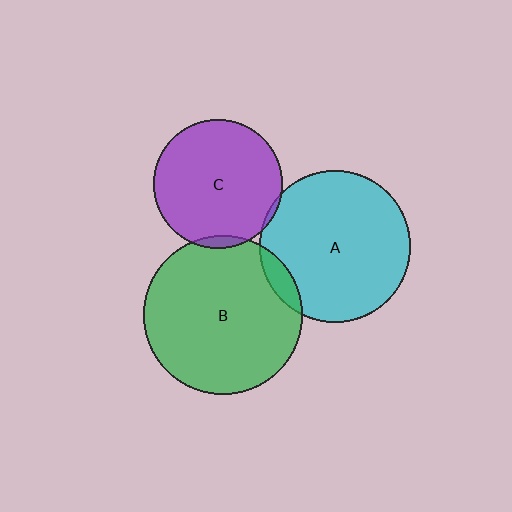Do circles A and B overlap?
Yes.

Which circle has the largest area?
Circle B (green).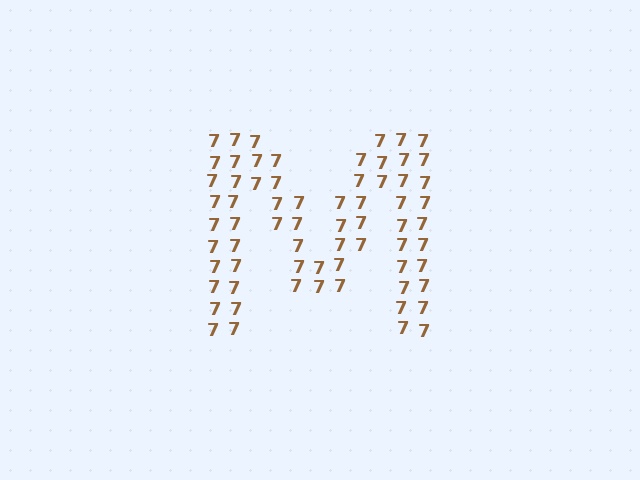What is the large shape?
The large shape is the letter M.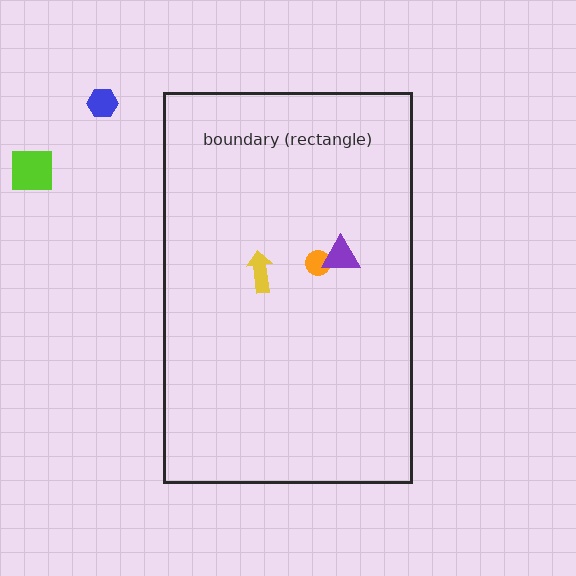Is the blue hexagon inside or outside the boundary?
Outside.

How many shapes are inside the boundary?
3 inside, 2 outside.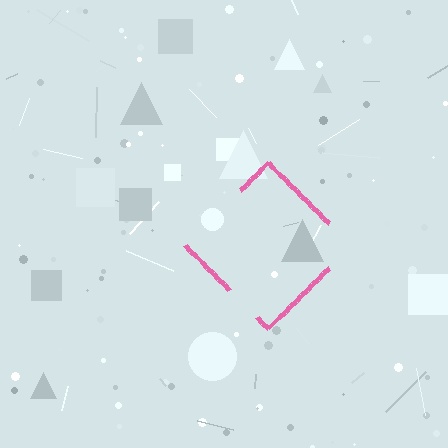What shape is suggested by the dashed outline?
The dashed outline suggests a diamond.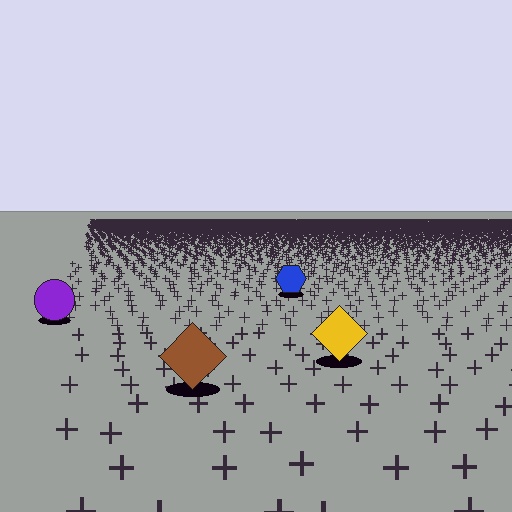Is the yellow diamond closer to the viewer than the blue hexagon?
Yes. The yellow diamond is closer — you can tell from the texture gradient: the ground texture is coarser near it.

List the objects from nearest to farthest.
From nearest to farthest: the brown diamond, the yellow diamond, the purple circle, the blue hexagon.